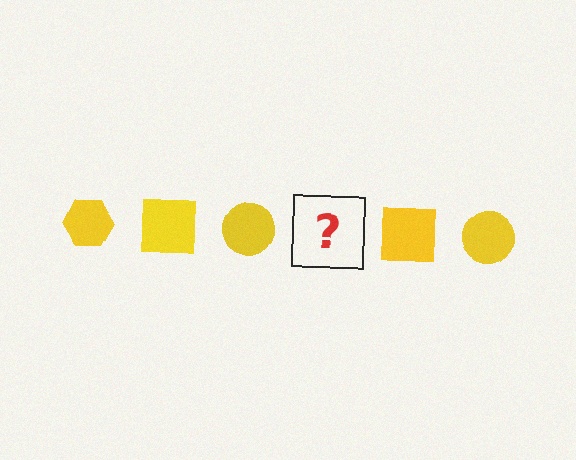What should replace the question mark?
The question mark should be replaced with a yellow hexagon.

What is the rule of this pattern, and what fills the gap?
The rule is that the pattern cycles through hexagon, square, circle shapes in yellow. The gap should be filled with a yellow hexagon.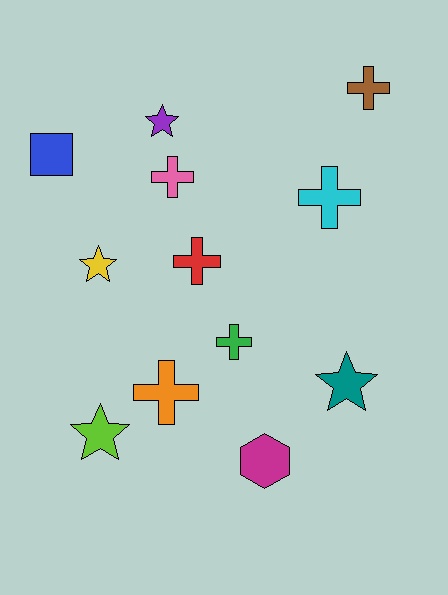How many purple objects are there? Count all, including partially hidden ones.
There is 1 purple object.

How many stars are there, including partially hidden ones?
There are 4 stars.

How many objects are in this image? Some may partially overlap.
There are 12 objects.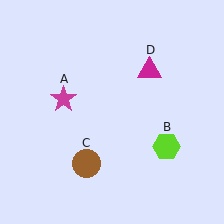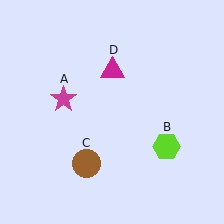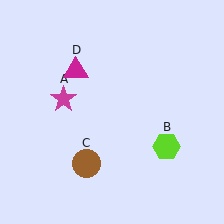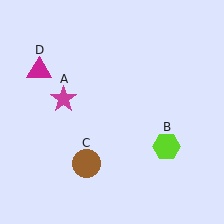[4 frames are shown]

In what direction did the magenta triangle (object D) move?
The magenta triangle (object D) moved left.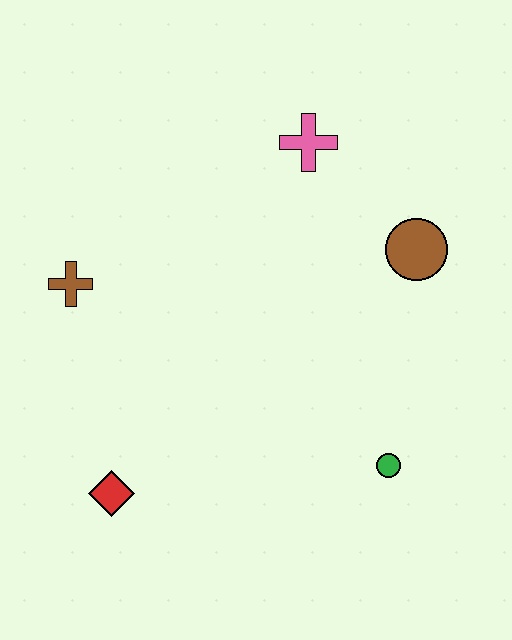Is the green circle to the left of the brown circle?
Yes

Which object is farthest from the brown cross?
The green circle is farthest from the brown cross.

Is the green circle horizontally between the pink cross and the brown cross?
No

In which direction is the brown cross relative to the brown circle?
The brown cross is to the left of the brown circle.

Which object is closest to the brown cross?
The red diamond is closest to the brown cross.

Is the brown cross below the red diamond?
No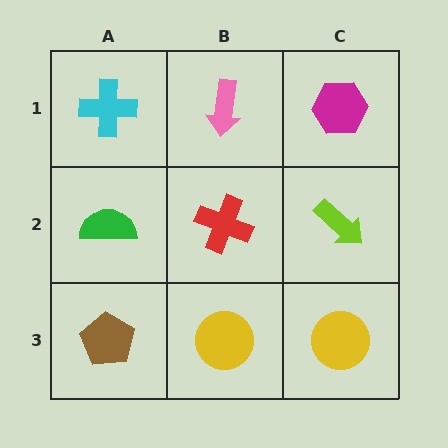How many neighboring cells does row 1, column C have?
2.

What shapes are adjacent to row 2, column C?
A magenta hexagon (row 1, column C), a yellow circle (row 3, column C), a red cross (row 2, column B).